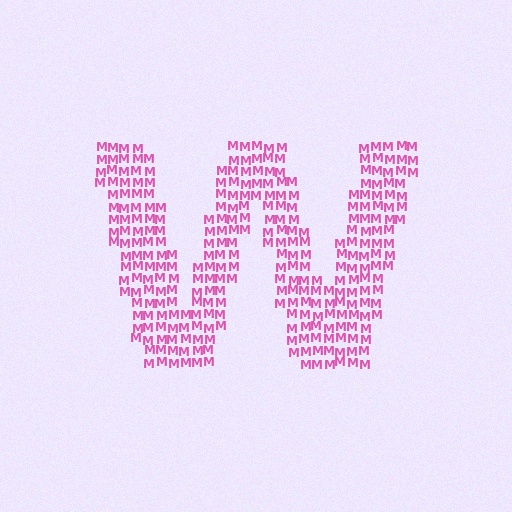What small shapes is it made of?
It is made of small letter M's.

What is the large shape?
The large shape is the letter W.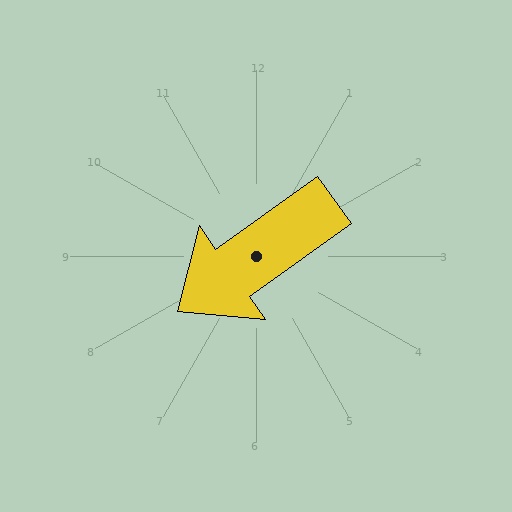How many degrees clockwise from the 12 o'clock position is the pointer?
Approximately 235 degrees.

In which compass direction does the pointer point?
Southwest.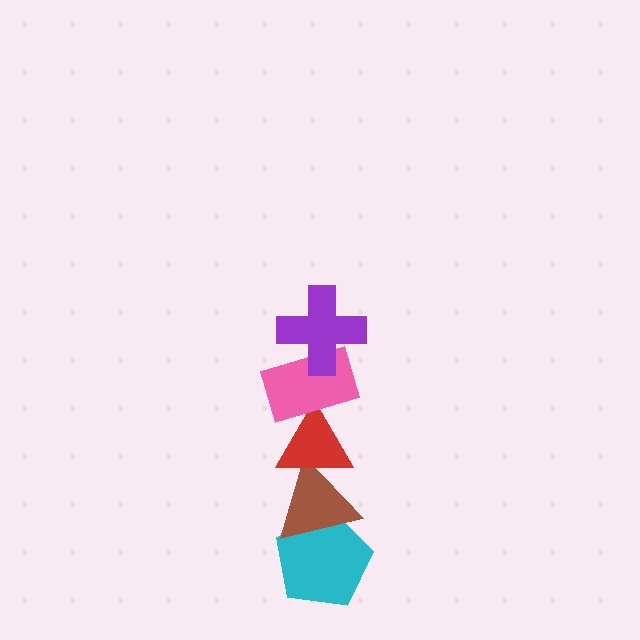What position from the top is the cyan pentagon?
The cyan pentagon is 5th from the top.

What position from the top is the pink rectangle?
The pink rectangle is 2nd from the top.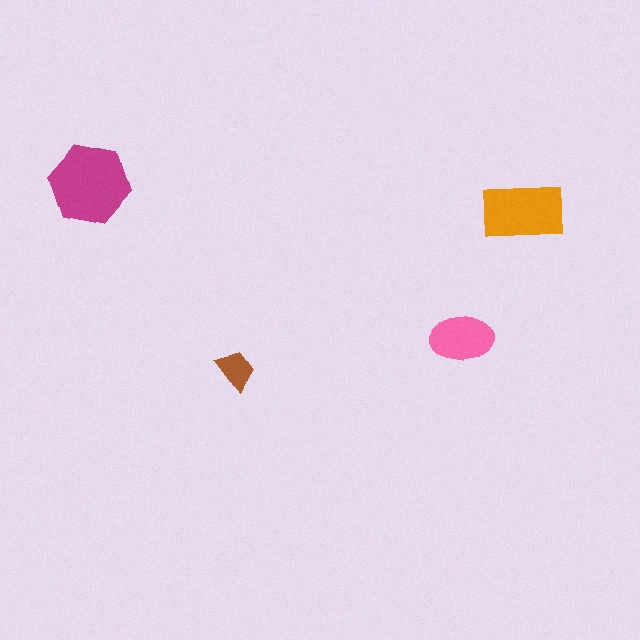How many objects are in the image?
There are 4 objects in the image.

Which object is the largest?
The magenta hexagon.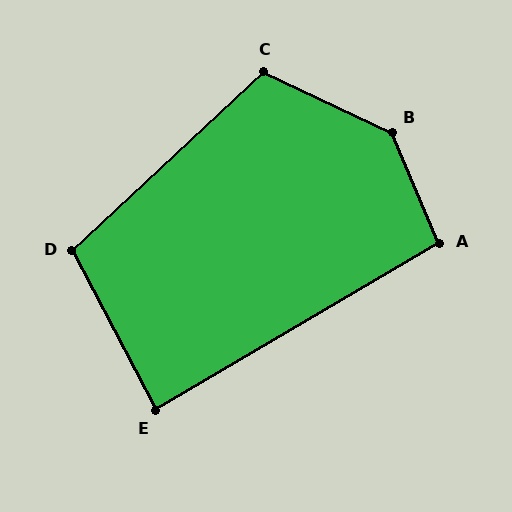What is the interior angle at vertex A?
Approximately 97 degrees (obtuse).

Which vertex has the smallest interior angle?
E, at approximately 87 degrees.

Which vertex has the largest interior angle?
B, at approximately 138 degrees.